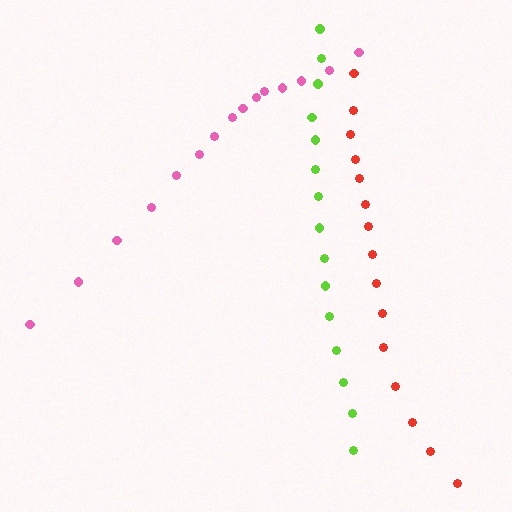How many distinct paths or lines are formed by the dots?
There are 3 distinct paths.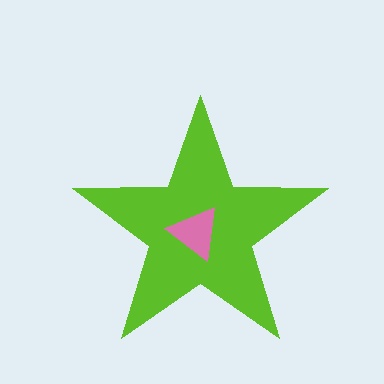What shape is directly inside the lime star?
The pink triangle.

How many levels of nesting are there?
2.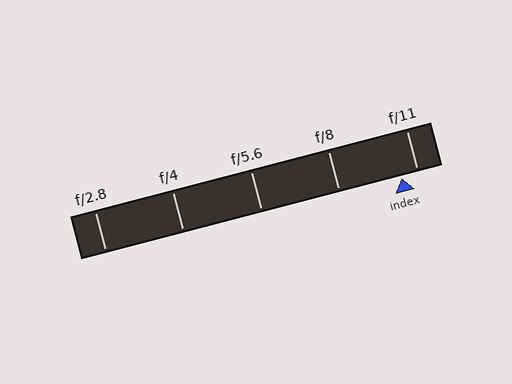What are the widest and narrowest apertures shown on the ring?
The widest aperture shown is f/2.8 and the narrowest is f/11.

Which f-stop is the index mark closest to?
The index mark is closest to f/11.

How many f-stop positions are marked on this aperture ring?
There are 5 f-stop positions marked.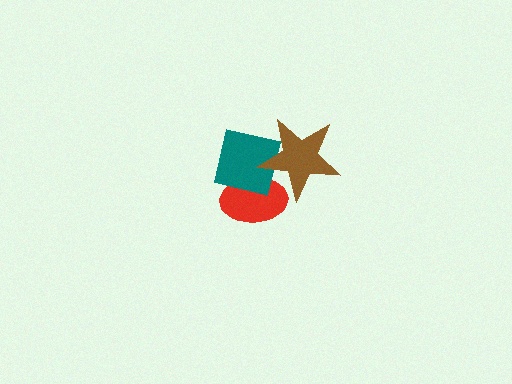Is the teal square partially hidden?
Yes, it is partially covered by another shape.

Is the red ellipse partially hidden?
Yes, it is partially covered by another shape.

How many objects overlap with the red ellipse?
2 objects overlap with the red ellipse.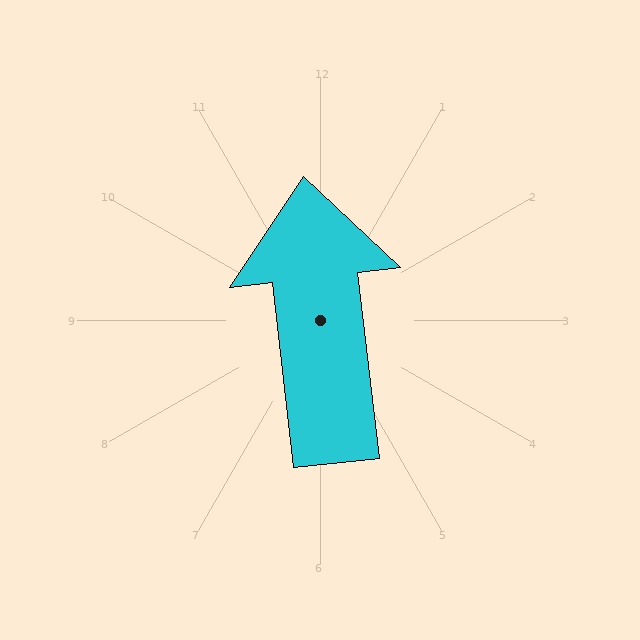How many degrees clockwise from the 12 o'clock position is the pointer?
Approximately 353 degrees.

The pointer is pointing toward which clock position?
Roughly 12 o'clock.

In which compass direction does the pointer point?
North.